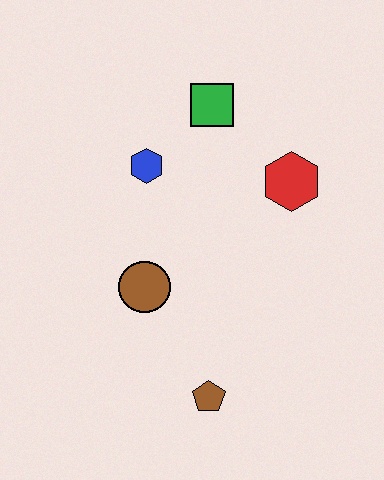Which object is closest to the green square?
The blue hexagon is closest to the green square.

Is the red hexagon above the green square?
No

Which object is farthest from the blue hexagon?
The brown pentagon is farthest from the blue hexagon.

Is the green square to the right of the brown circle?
Yes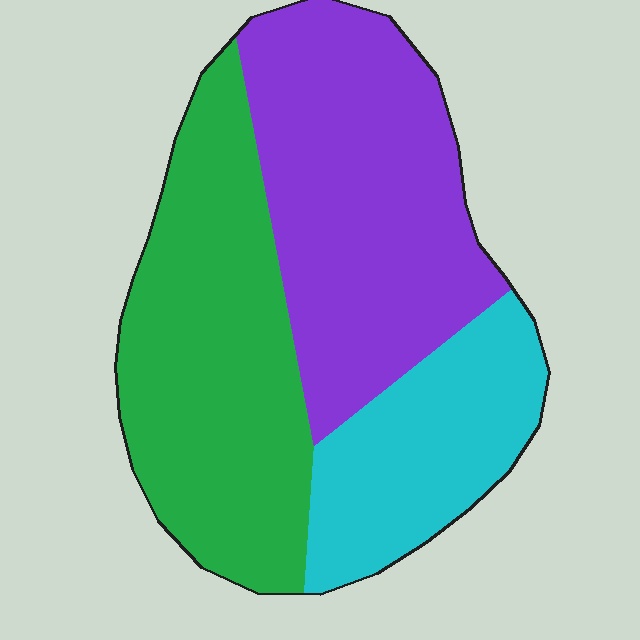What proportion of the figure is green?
Green takes up about three eighths (3/8) of the figure.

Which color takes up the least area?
Cyan, at roughly 20%.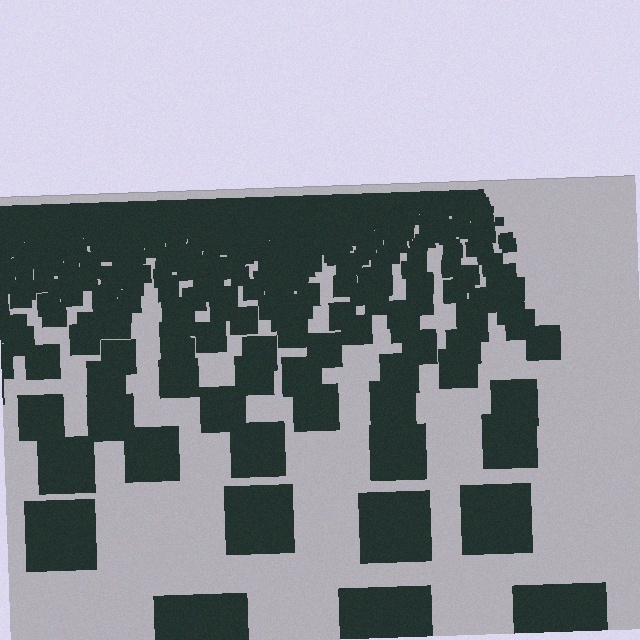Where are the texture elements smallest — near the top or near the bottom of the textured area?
Near the top.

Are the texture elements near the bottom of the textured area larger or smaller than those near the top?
Larger. Near the bottom, elements are closer to the viewer and appear at a bigger on-screen size.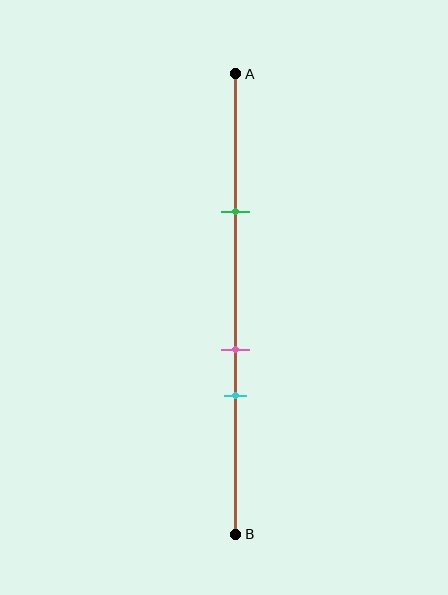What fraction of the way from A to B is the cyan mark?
The cyan mark is approximately 70% (0.7) of the way from A to B.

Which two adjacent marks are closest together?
The pink and cyan marks are the closest adjacent pair.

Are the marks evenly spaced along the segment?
No, the marks are not evenly spaced.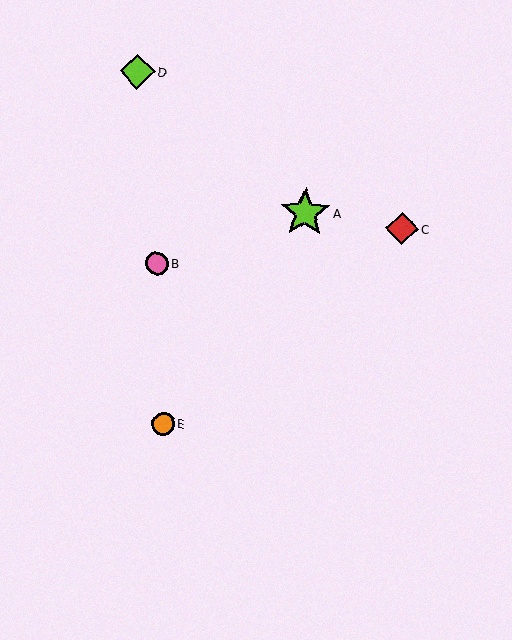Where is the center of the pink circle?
The center of the pink circle is at (157, 264).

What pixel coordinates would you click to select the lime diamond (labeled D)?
Click at (137, 72) to select the lime diamond D.